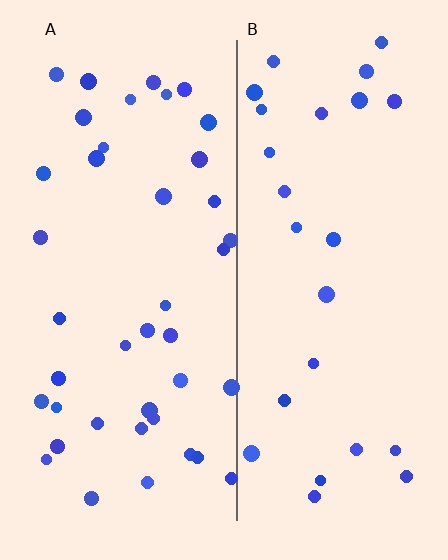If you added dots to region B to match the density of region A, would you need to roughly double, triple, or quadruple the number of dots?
Approximately double.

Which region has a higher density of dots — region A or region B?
A (the left).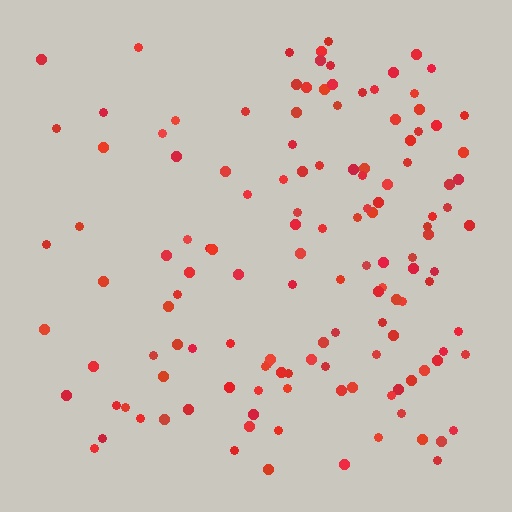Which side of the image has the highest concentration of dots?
The right.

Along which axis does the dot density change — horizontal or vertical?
Horizontal.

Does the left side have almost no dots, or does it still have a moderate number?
Still a moderate number, just noticeably fewer than the right.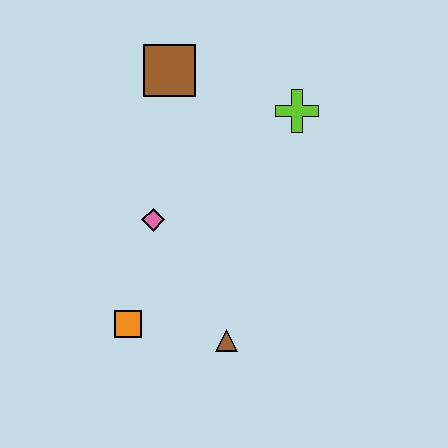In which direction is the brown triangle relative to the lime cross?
The brown triangle is below the lime cross.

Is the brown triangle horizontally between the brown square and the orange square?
No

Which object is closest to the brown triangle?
The orange square is closest to the brown triangle.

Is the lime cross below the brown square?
Yes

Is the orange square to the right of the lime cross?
No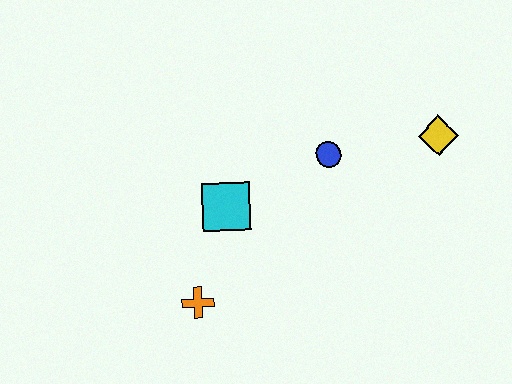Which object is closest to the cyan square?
The orange cross is closest to the cyan square.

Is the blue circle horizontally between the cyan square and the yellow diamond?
Yes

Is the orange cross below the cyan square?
Yes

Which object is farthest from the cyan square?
The yellow diamond is farthest from the cyan square.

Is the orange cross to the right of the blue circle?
No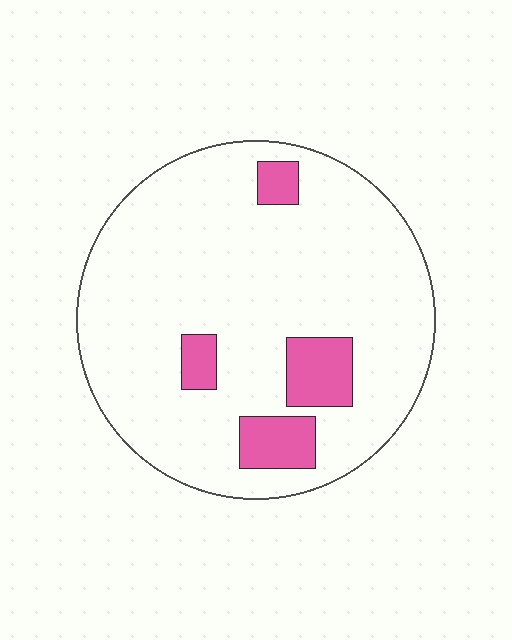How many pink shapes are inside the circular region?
4.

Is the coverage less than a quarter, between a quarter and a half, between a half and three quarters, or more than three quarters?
Less than a quarter.